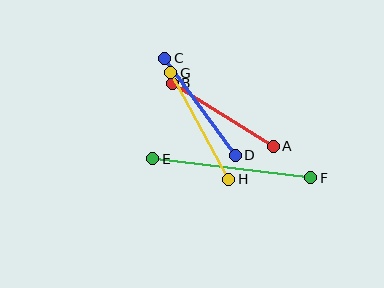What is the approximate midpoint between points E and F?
The midpoint is at approximately (232, 168) pixels.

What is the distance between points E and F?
The distance is approximately 159 pixels.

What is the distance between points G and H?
The distance is approximately 121 pixels.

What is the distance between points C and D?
The distance is approximately 120 pixels.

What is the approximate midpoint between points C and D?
The midpoint is at approximately (200, 107) pixels.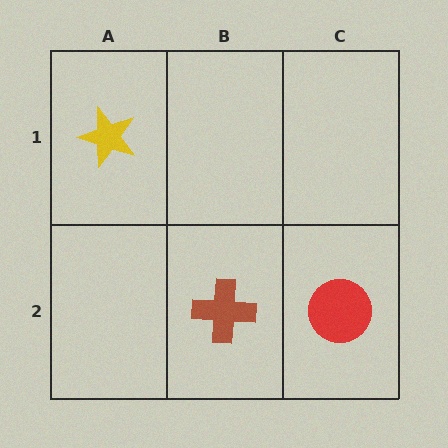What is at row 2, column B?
A brown cross.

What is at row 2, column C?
A red circle.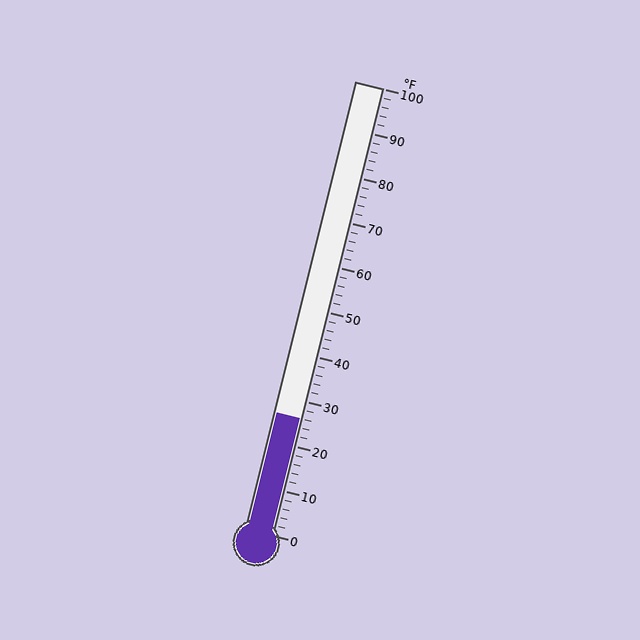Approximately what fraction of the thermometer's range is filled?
The thermometer is filled to approximately 25% of its range.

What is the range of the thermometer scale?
The thermometer scale ranges from 0°F to 100°F.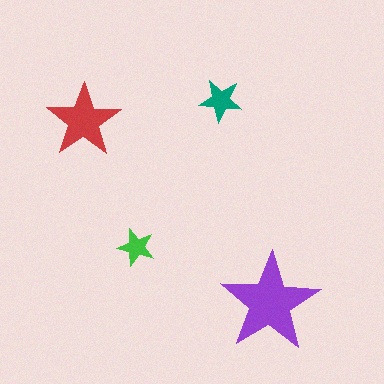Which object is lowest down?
The purple star is bottommost.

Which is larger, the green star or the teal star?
The teal one.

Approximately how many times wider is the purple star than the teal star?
About 2.5 times wider.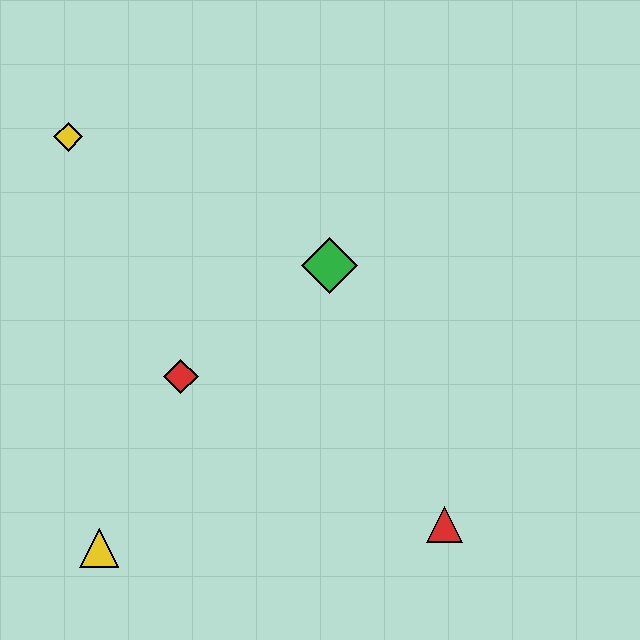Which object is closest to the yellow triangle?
The red diamond is closest to the yellow triangle.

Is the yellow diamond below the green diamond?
No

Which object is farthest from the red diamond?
The red triangle is farthest from the red diamond.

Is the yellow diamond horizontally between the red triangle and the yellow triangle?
No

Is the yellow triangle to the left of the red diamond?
Yes